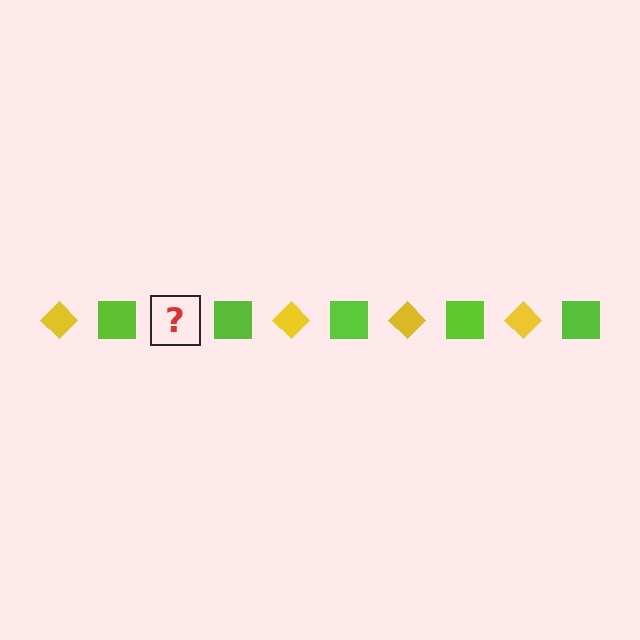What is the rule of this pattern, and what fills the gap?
The rule is that the pattern alternates between yellow diamond and lime square. The gap should be filled with a yellow diamond.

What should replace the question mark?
The question mark should be replaced with a yellow diamond.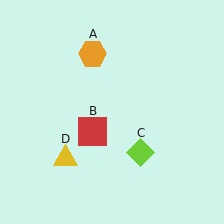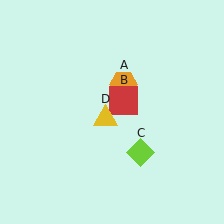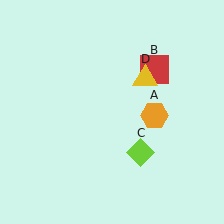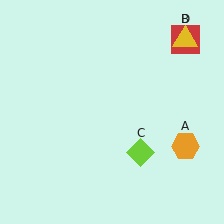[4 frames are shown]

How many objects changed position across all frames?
3 objects changed position: orange hexagon (object A), red square (object B), yellow triangle (object D).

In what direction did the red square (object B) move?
The red square (object B) moved up and to the right.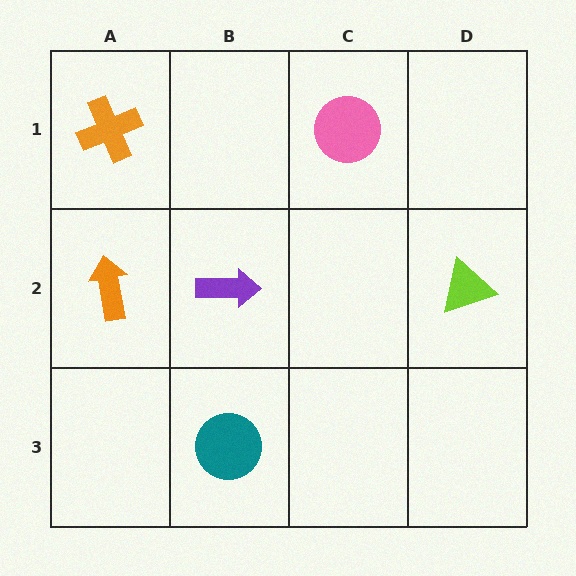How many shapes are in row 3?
1 shape.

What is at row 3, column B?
A teal circle.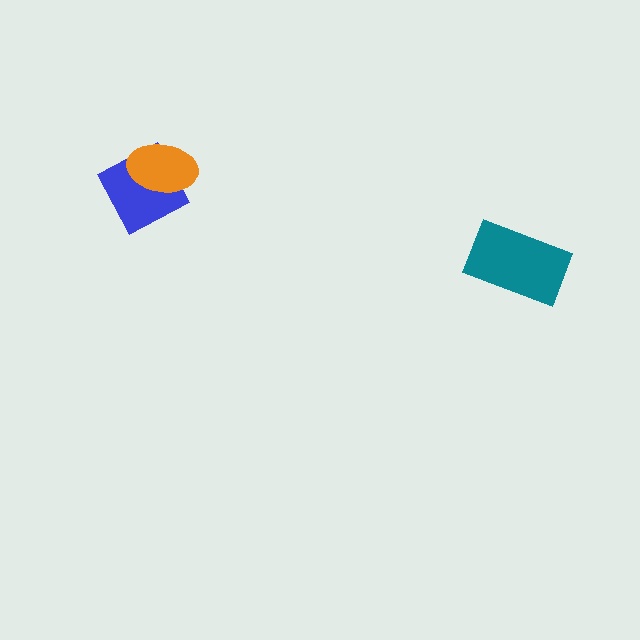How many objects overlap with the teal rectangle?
0 objects overlap with the teal rectangle.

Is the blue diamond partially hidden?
Yes, it is partially covered by another shape.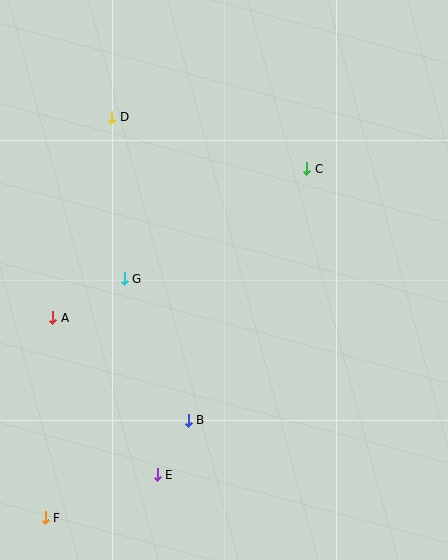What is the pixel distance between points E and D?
The distance between E and D is 360 pixels.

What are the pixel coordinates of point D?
Point D is at (112, 117).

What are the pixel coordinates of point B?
Point B is at (188, 420).